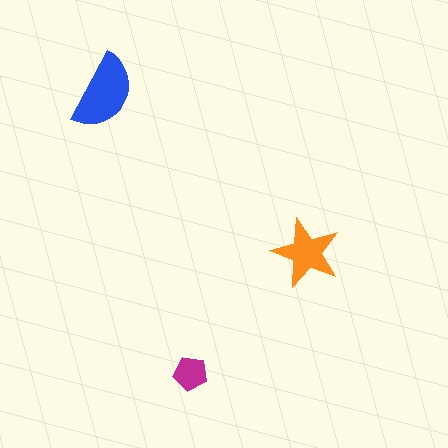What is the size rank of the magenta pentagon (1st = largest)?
3rd.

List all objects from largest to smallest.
The blue semicircle, the orange star, the magenta pentagon.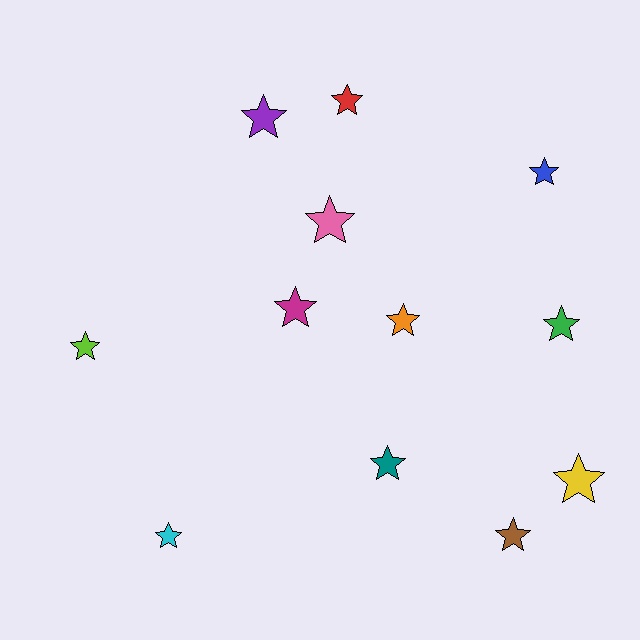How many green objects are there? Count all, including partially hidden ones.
There is 1 green object.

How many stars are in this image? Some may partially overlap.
There are 12 stars.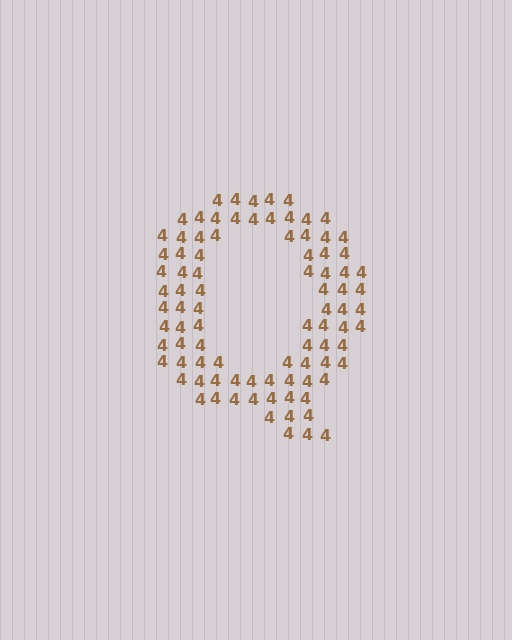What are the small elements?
The small elements are digit 4's.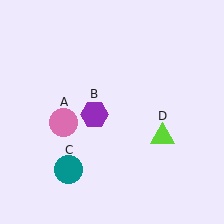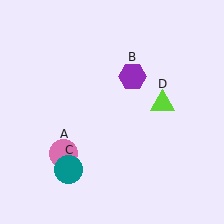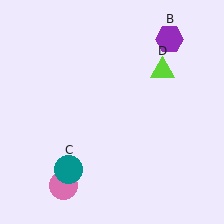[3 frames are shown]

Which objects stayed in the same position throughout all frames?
Teal circle (object C) remained stationary.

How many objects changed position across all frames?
3 objects changed position: pink circle (object A), purple hexagon (object B), lime triangle (object D).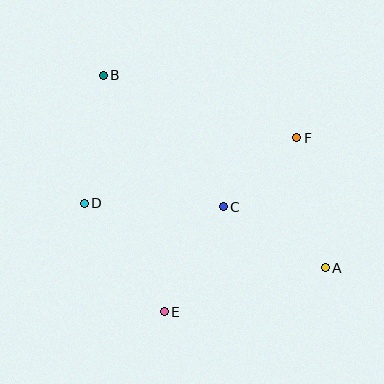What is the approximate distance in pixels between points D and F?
The distance between D and F is approximately 222 pixels.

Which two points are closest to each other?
Points C and F are closest to each other.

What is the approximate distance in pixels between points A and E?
The distance between A and E is approximately 167 pixels.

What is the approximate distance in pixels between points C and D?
The distance between C and D is approximately 139 pixels.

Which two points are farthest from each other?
Points A and B are farthest from each other.